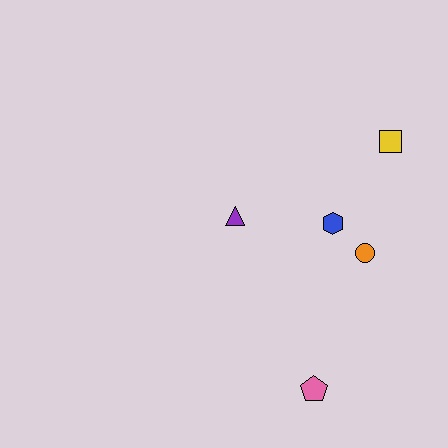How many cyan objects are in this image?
There are no cyan objects.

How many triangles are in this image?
There is 1 triangle.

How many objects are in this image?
There are 5 objects.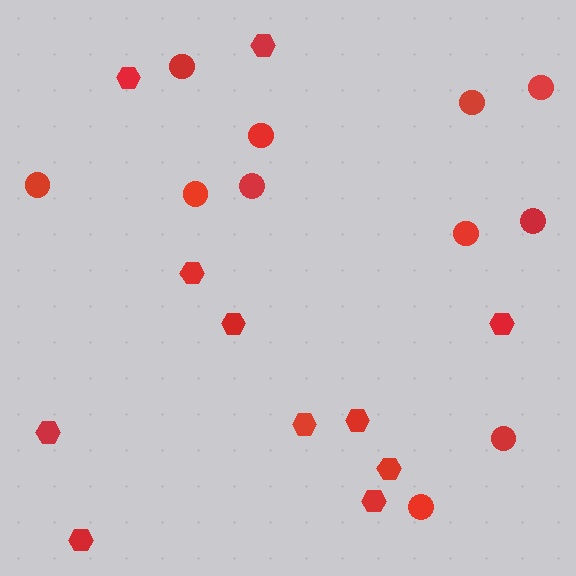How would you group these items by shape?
There are 2 groups: one group of circles (11) and one group of hexagons (11).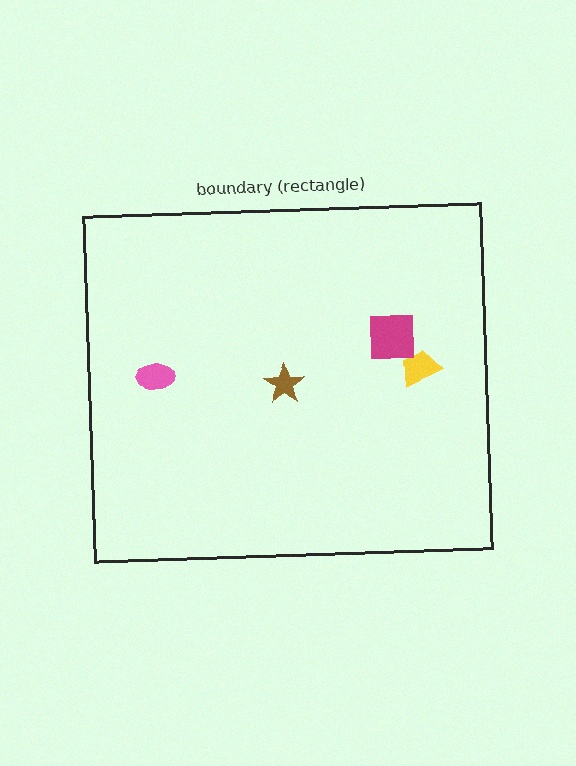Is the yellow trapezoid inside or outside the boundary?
Inside.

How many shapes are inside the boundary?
4 inside, 0 outside.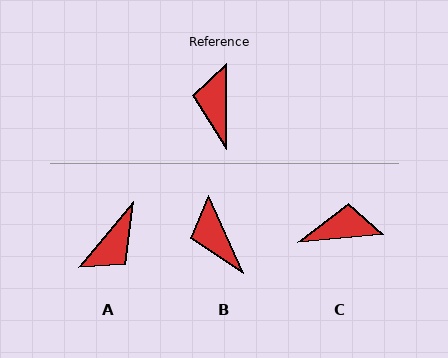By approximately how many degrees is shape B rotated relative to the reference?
Approximately 24 degrees counter-clockwise.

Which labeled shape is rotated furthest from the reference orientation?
A, about 141 degrees away.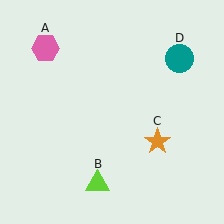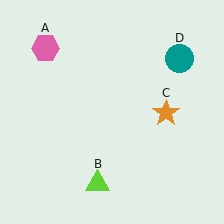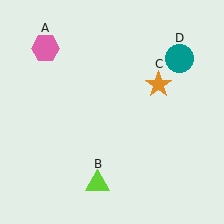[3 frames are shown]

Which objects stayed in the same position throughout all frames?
Pink hexagon (object A) and lime triangle (object B) and teal circle (object D) remained stationary.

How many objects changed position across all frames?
1 object changed position: orange star (object C).